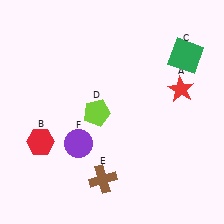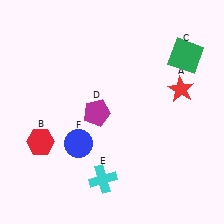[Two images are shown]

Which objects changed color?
D changed from lime to magenta. E changed from brown to cyan. F changed from purple to blue.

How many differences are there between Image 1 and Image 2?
There are 3 differences between the two images.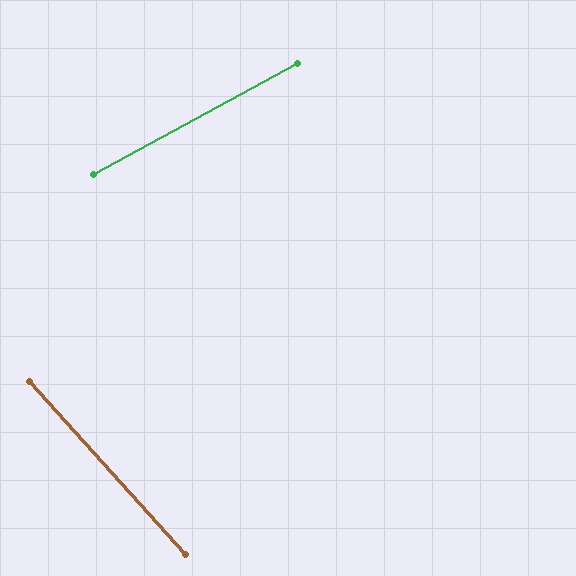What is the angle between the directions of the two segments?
Approximately 76 degrees.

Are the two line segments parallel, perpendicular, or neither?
Neither parallel nor perpendicular — they differ by about 76°.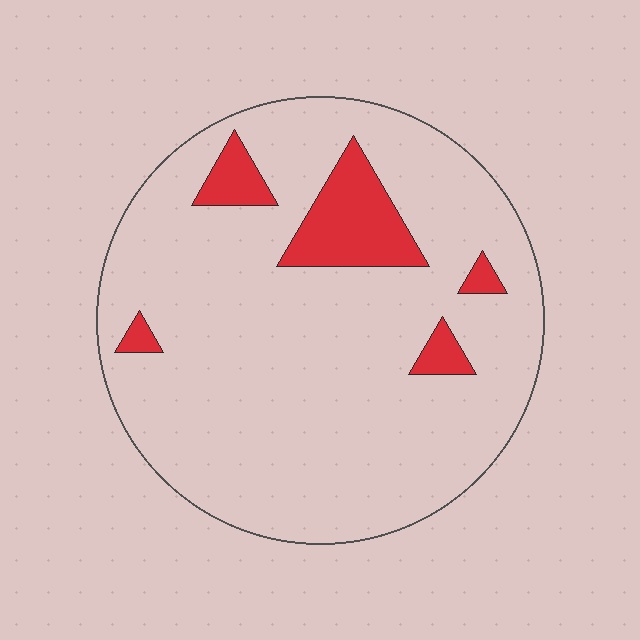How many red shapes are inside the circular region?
5.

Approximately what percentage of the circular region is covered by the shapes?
Approximately 10%.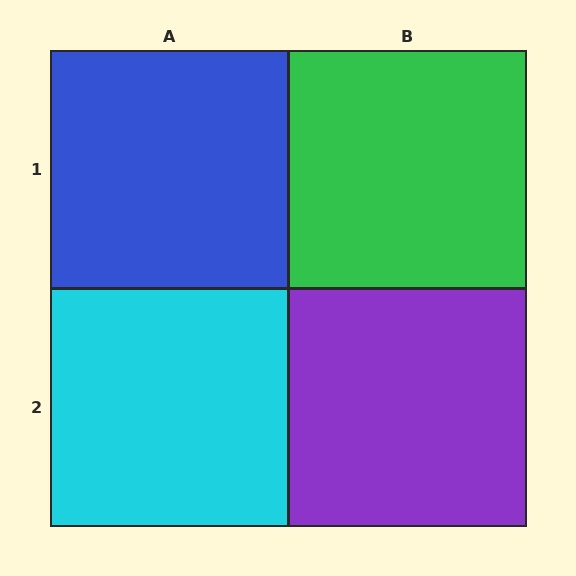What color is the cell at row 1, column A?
Blue.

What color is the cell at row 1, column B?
Green.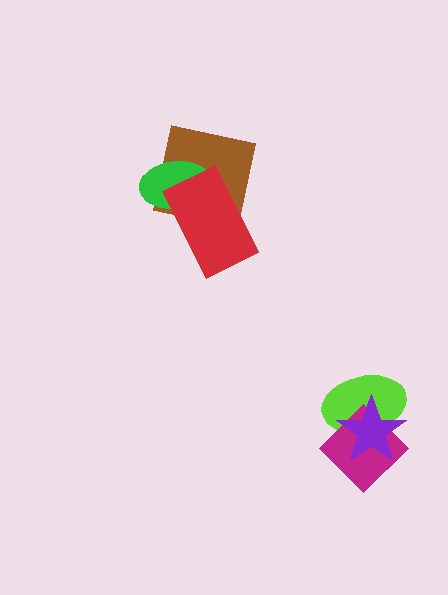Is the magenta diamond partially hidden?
Yes, it is partially covered by another shape.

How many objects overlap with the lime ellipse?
2 objects overlap with the lime ellipse.